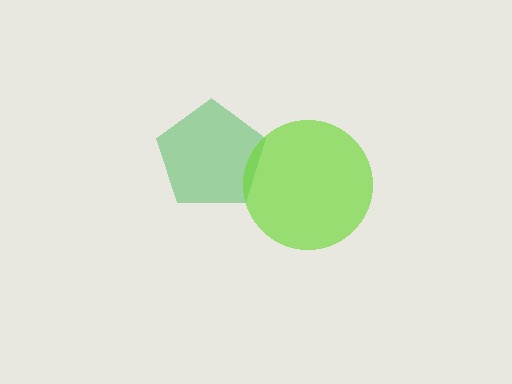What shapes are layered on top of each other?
The layered shapes are: a green pentagon, a lime circle.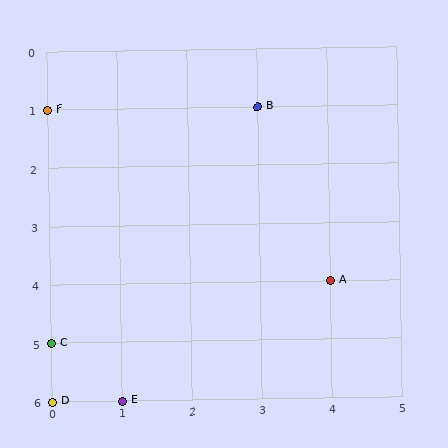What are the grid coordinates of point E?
Point E is at grid coordinates (1, 6).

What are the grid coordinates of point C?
Point C is at grid coordinates (0, 5).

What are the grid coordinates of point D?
Point D is at grid coordinates (0, 6).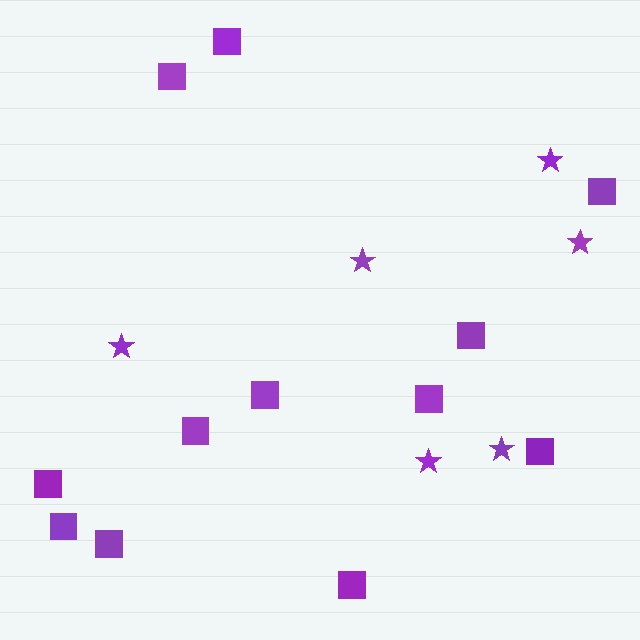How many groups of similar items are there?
There are 2 groups: one group of squares (12) and one group of stars (6).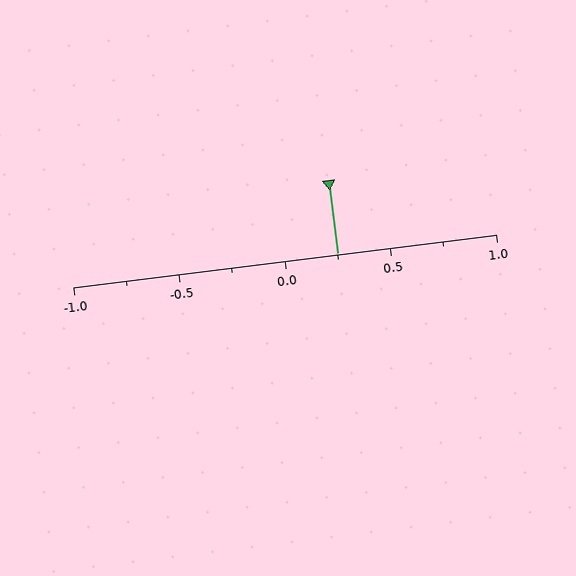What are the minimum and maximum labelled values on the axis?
The axis runs from -1.0 to 1.0.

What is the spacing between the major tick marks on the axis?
The major ticks are spaced 0.5 apart.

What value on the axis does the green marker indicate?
The marker indicates approximately 0.25.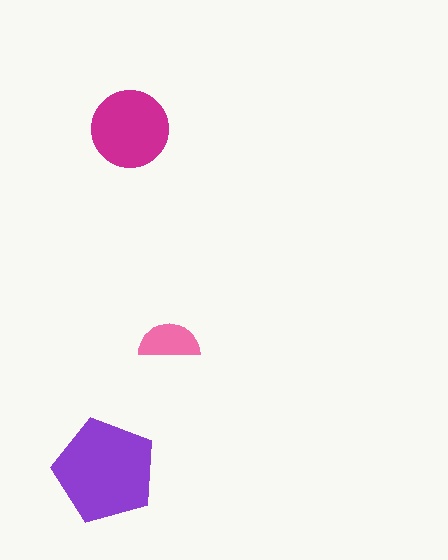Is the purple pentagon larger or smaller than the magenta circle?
Larger.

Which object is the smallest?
The pink semicircle.